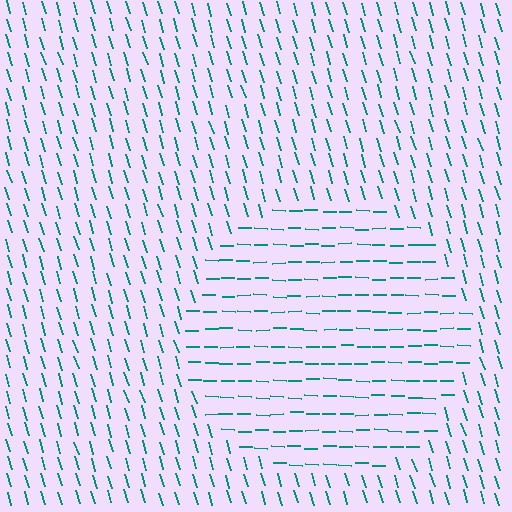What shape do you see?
I see a circle.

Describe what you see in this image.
The image is filled with small teal line segments. A circle region in the image has lines oriented differently from the surrounding lines, creating a visible texture boundary.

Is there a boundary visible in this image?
Yes, there is a texture boundary formed by a change in line orientation.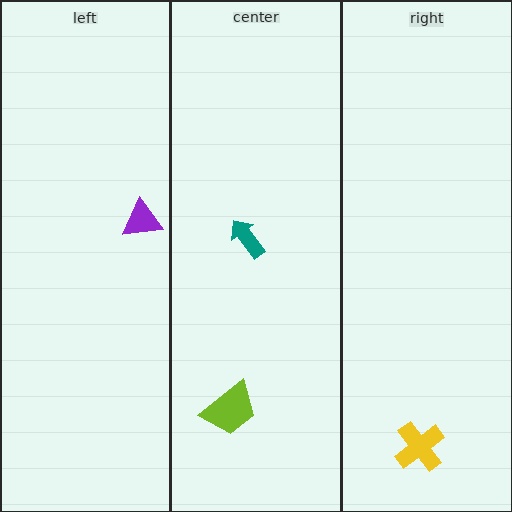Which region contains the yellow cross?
The right region.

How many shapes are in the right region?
1.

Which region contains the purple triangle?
The left region.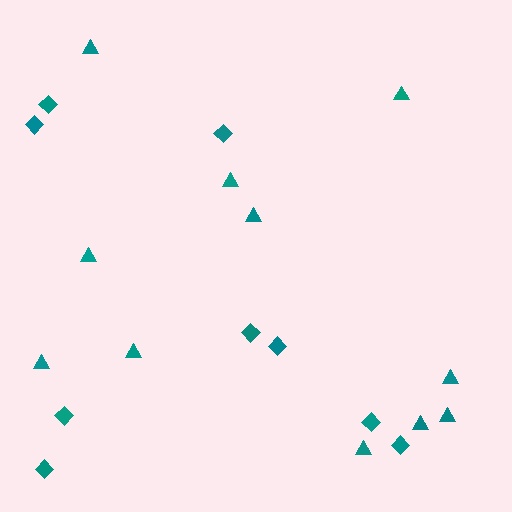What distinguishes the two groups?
There are 2 groups: one group of diamonds (9) and one group of triangles (11).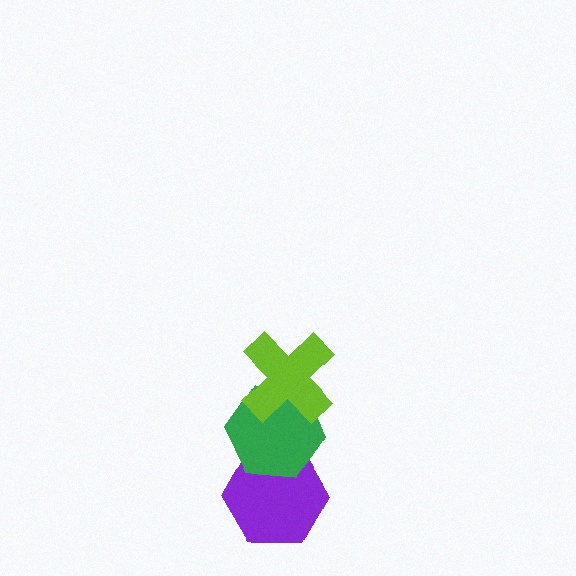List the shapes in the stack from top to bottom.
From top to bottom: the lime cross, the green hexagon, the purple hexagon.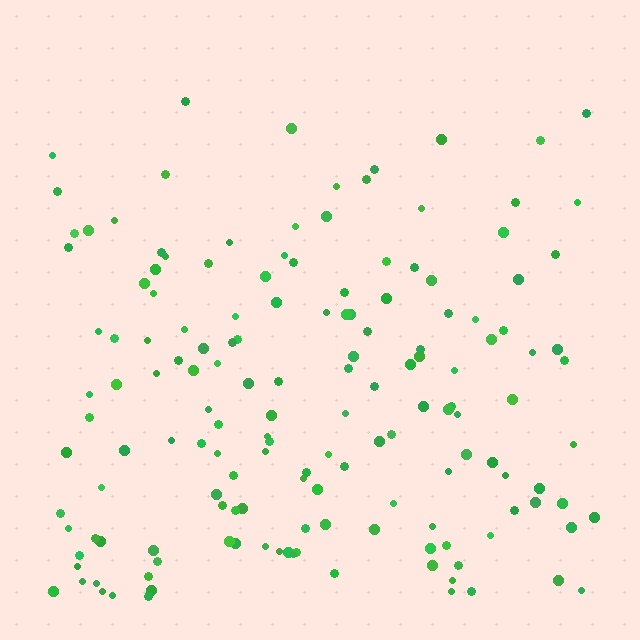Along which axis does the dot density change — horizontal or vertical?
Vertical.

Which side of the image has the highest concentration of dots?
The bottom.